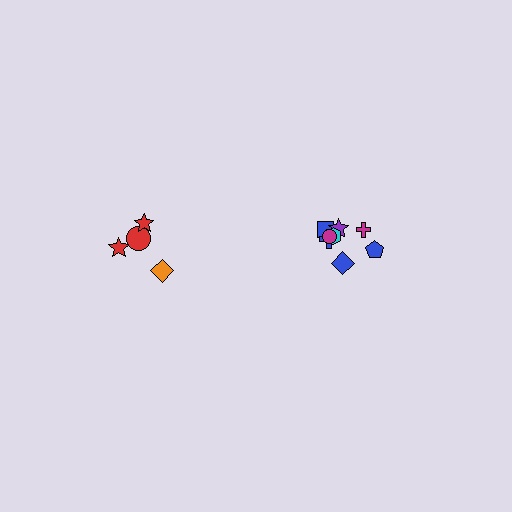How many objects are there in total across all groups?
There are 12 objects.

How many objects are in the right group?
There are 8 objects.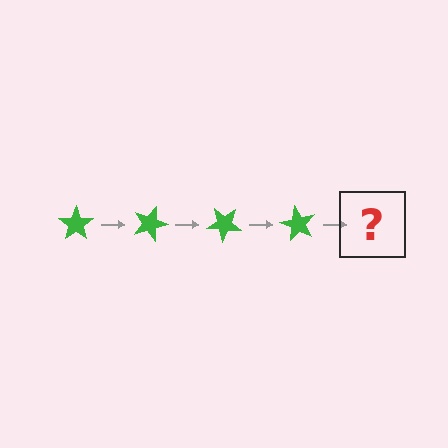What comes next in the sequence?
The next element should be a green star rotated 80 degrees.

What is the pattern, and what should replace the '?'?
The pattern is that the star rotates 20 degrees each step. The '?' should be a green star rotated 80 degrees.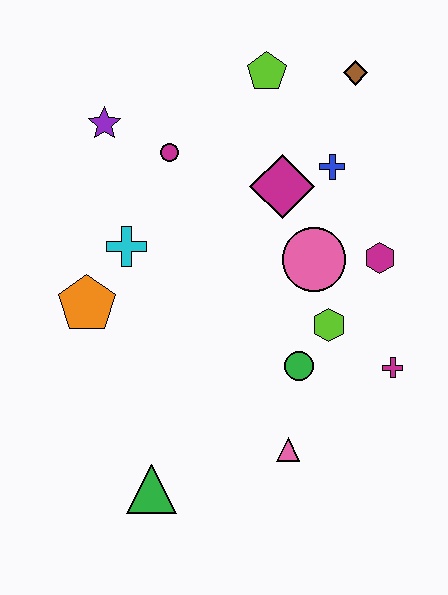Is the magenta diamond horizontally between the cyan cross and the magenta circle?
No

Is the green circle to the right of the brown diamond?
No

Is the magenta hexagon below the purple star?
Yes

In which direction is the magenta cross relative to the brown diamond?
The magenta cross is below the brown diamond.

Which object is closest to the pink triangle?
The green circle is closest to the pink triangle.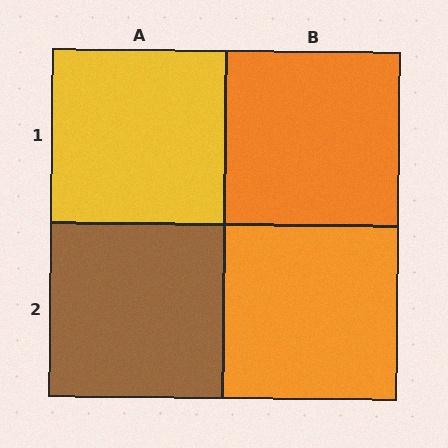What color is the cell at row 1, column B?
Orange.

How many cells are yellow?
1 cell is yellow.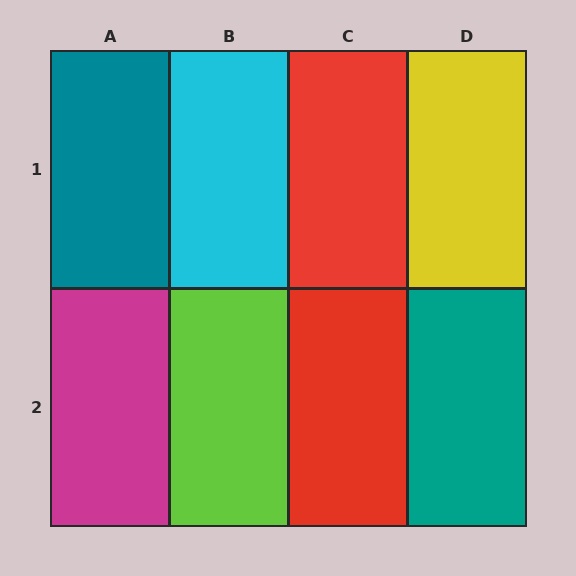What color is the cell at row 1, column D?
Yellow.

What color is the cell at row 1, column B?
Cyan.